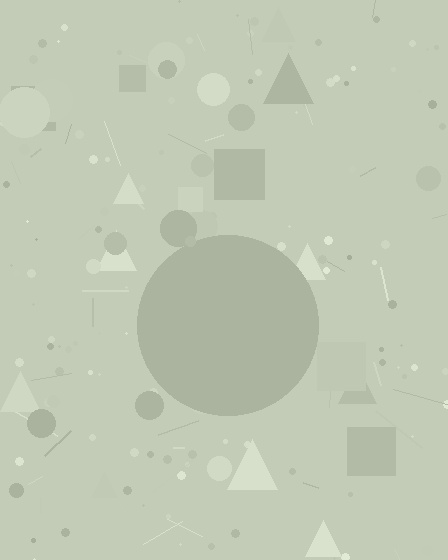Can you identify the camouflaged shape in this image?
The camouflaged shape is a circle.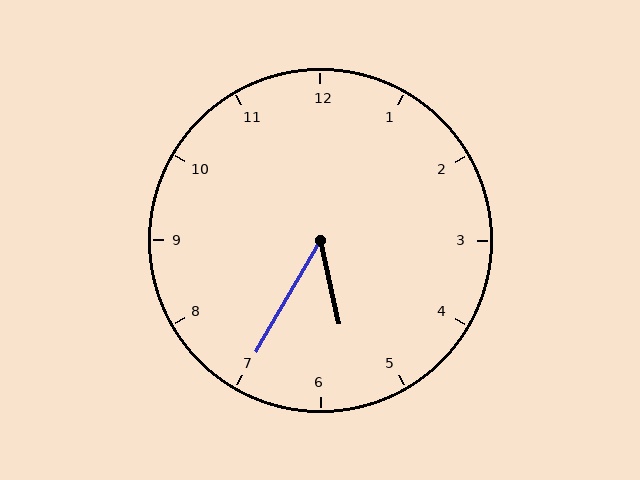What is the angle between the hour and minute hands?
Approximately 42 degrees.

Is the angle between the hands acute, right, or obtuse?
It is acute.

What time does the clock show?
5:35.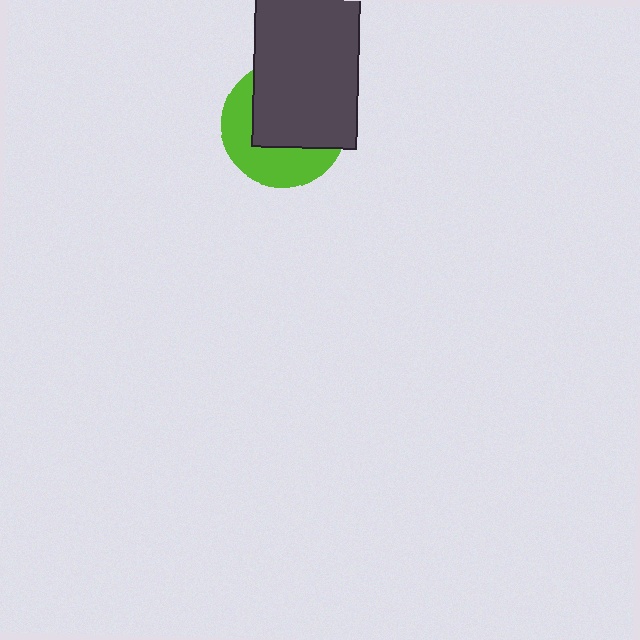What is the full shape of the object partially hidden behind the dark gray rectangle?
The partially hidden object is a lime circle.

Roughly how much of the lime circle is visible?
A small part of it is visible (roughly 42%).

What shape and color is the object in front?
The object in front is a dark gray rectangle.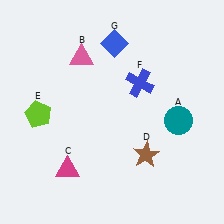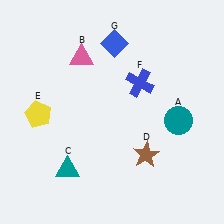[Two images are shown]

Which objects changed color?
C changed from magenta to teal. E changed from lime to yellow.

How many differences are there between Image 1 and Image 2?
There are 2 differences between the two images.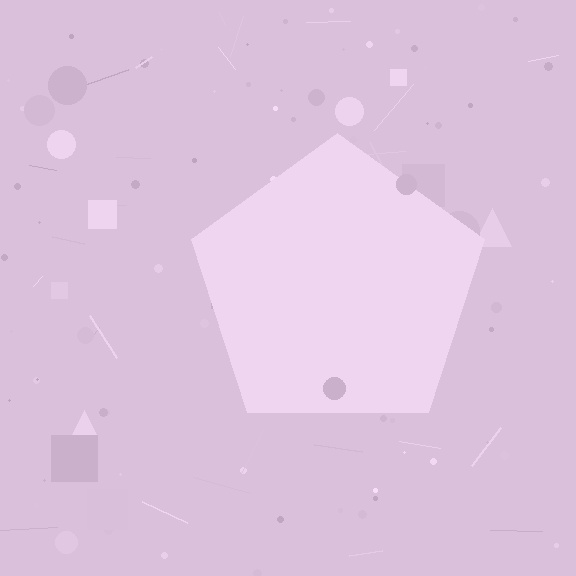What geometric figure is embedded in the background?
A pentagon is embedded in the background.